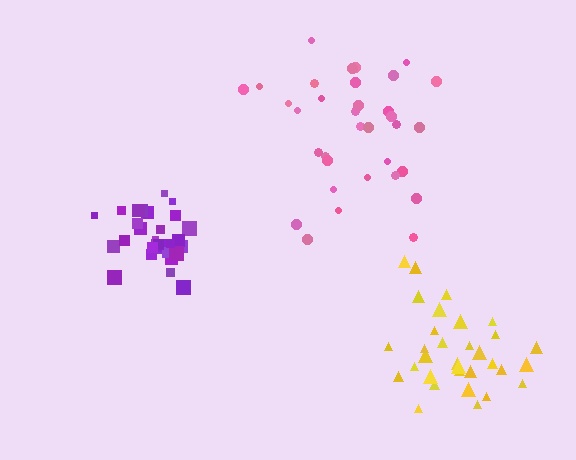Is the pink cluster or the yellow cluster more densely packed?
Pink.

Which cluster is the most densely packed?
Purple.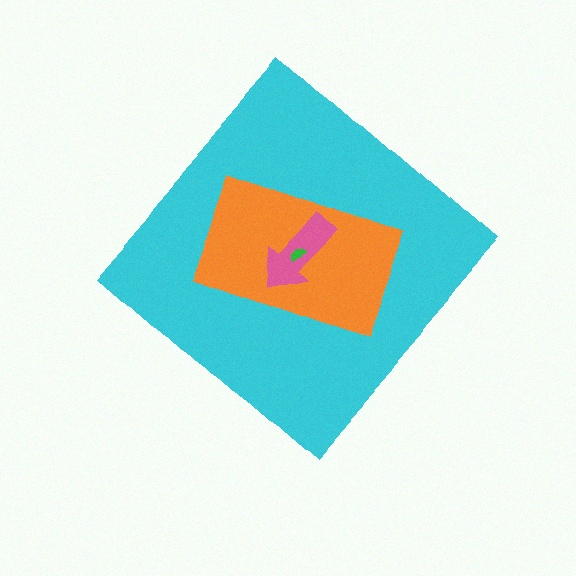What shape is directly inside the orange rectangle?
The pink arrow.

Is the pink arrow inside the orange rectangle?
Yes.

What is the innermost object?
The green semicircle.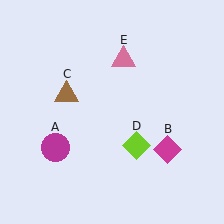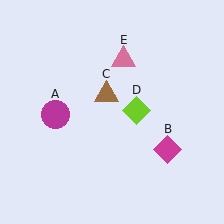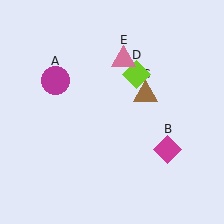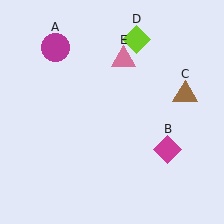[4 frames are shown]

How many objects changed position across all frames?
3 objects changed position: magenta circle (object A), brown triangle (object C), lime diamond (object D).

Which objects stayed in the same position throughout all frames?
Magenta diamond (object B) and pink triangle (object E) remained stationary.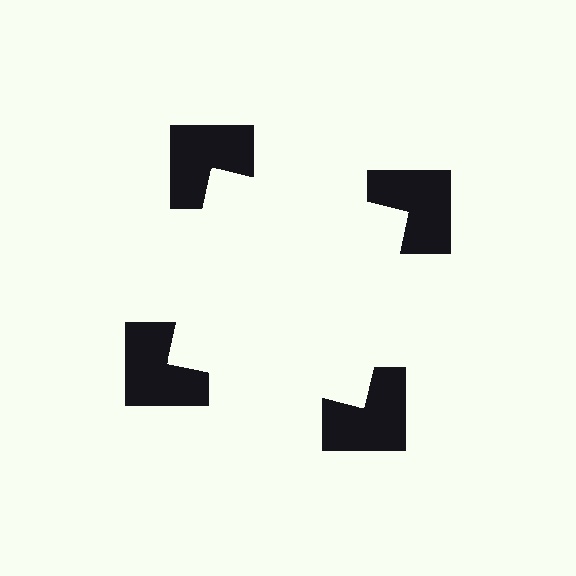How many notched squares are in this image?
There are 4 — one at each vertex of the illusory square.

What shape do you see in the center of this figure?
An illusory square — its edges are inferred from the aligned wedge cuts in the notched squares, not physically drawn.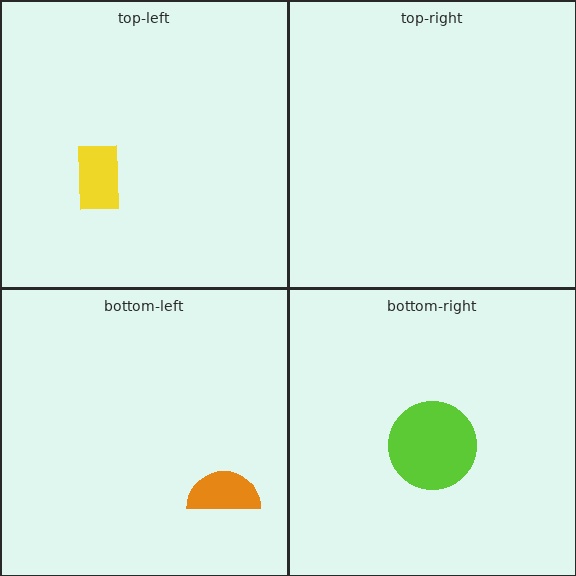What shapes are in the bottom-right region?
The lime circle.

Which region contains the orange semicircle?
The bottom-left region.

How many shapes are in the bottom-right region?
1.